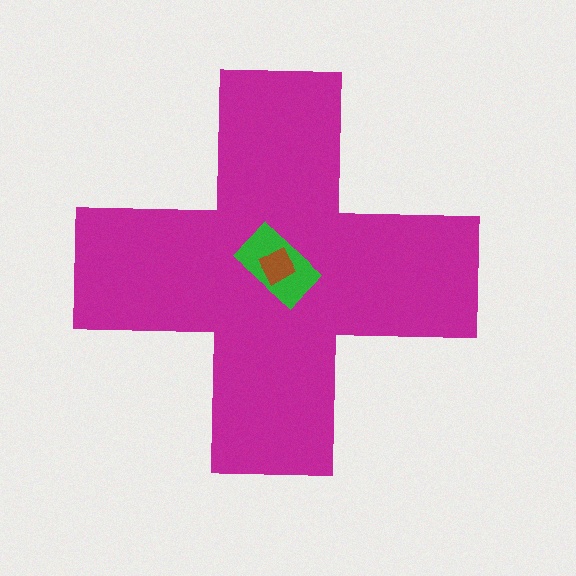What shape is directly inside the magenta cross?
The green rectangle.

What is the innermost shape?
The brown diamond.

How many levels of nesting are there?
3.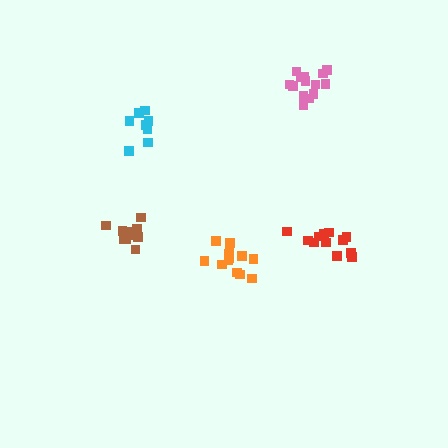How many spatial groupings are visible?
There are 5 spatial groupings.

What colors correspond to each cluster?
The clusters are colored: red, brown, cyan, orange, pink.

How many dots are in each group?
Group 1: 12 dots, Group 2: 11 dots, Group 3: 8 dots, Group 4: 13 dots, Group 5: 14 dots (58 total).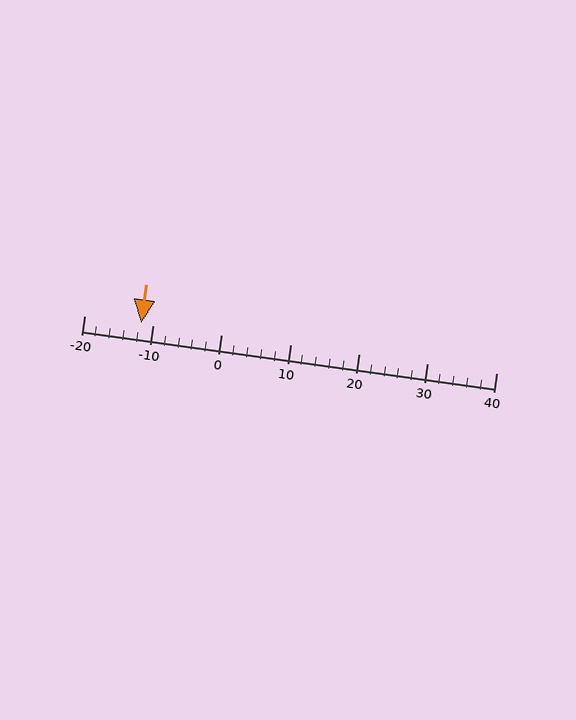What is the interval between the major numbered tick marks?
The major tick marks are spaced 10 units apart.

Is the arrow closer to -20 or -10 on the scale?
The arrow is closer to -10.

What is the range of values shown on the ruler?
The ruler shows values from -20 to 40.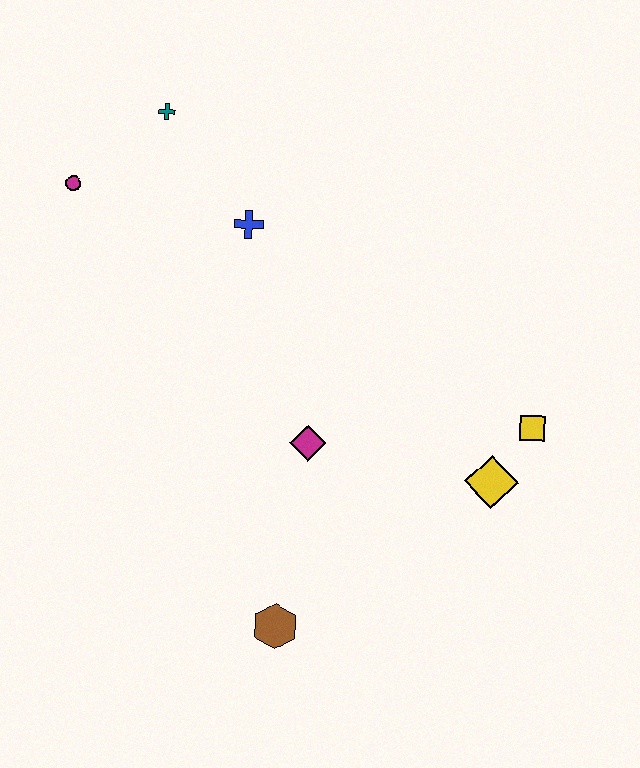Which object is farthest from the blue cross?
The brown hexagon is farthest from the blue cross.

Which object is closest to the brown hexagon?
The magenta diamond is closest to the brown hexagon.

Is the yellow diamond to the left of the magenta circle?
No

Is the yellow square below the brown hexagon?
No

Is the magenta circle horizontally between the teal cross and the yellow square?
No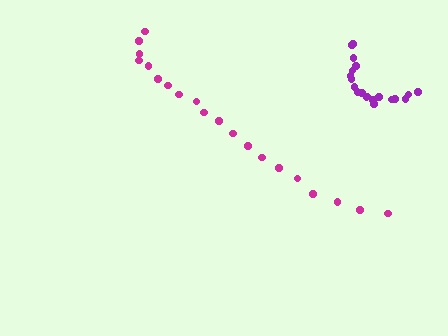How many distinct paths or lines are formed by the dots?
There are 2 distinct paths.